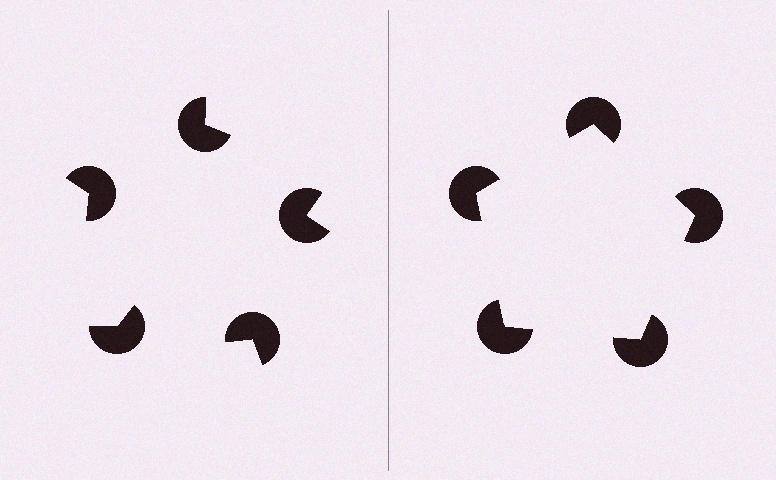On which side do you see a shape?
An illusory pentagon appears on the right side. On the left side the wedge cuts are rotated, so no coherent shape forms.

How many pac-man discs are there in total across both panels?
10 — 5 on each side.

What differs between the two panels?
The pac-man discs are positioned identically on both sides; only the wedge orientations differ. On the right they align to a pentagon; on the left they are misaligned.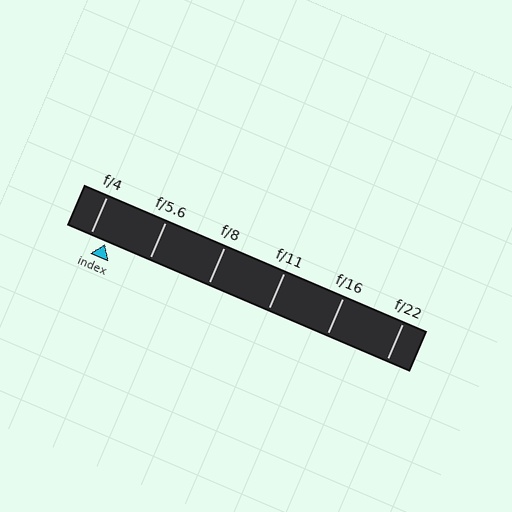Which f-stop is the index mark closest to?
The index mark is closest to f/4.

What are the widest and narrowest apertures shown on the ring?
The widest aperture shown is f/4 and the narrowest is f/22.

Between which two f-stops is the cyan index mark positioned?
The index mark is between f/4 and f/5.6.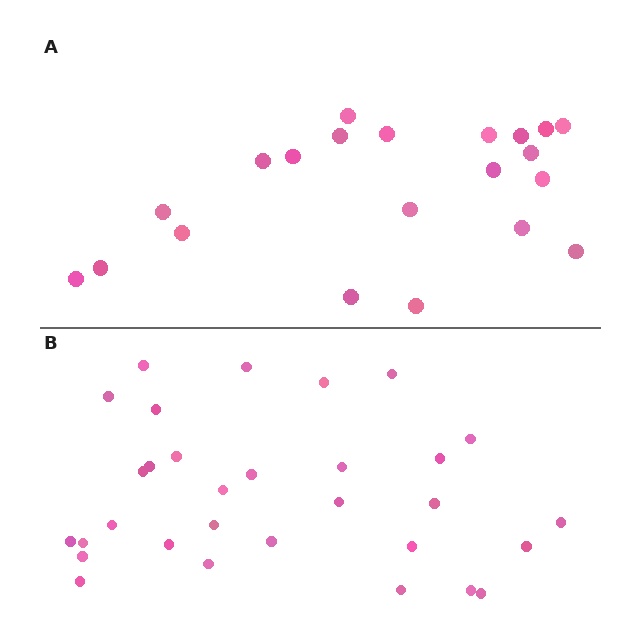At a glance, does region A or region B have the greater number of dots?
Region B (the bottom region) has more dots.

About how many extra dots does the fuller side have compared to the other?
Region B has roughly 10 or so more dots than region A.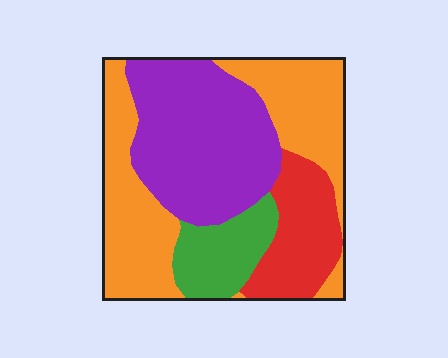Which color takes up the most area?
Orange, at roughly 40%.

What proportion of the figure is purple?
Purple covers 34% of the figure.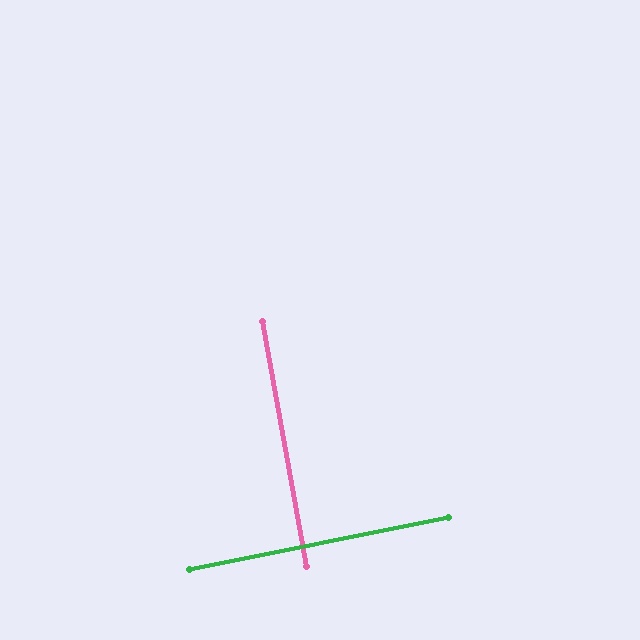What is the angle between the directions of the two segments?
Approximately 89 degrees.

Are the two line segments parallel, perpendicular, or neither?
Perpendicular — they meet at approximately 89°.